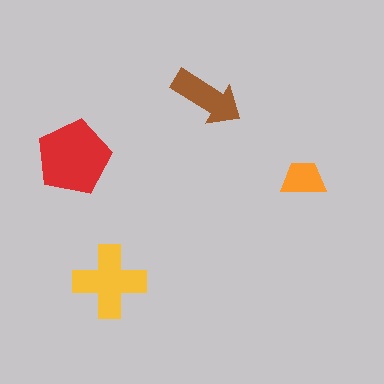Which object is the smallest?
The orange trapezoid.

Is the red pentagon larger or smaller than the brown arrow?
Larger.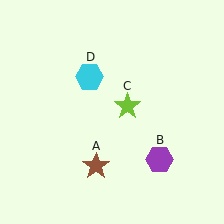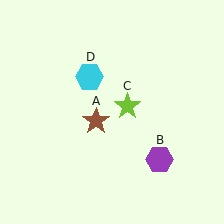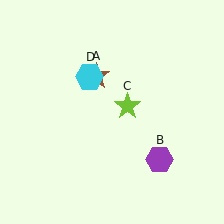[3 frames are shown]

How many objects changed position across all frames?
1 object changed position: brown star (object A).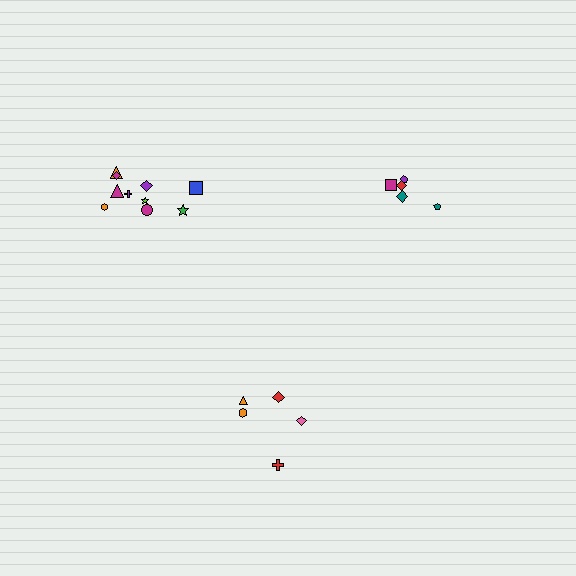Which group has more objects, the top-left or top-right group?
The top-left group.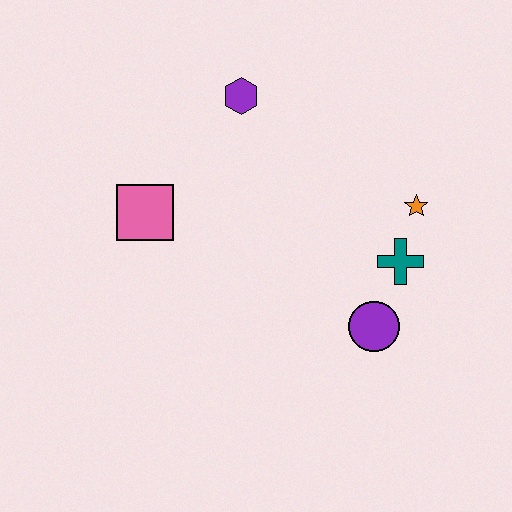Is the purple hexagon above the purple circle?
Yes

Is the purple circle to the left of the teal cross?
Yes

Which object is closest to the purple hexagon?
The pink square is closest to the purple hexagon.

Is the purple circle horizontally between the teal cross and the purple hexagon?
Yes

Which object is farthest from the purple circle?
The purple hexagon is farthest from the purple circle.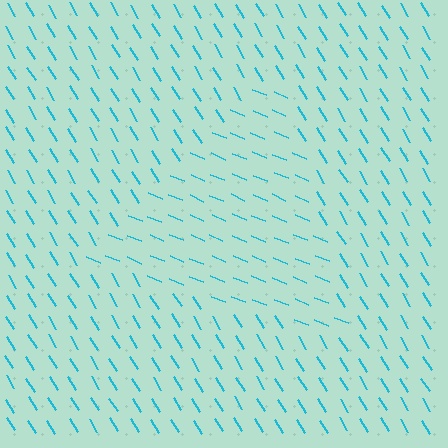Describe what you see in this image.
The image is filled with small cyan line segments. A triangle region in the image has lines oriented differently from the surrounding lines, creating a visible texture boundary.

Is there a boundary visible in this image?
Yes, there is a texture boundary formed by a change in line orientation.